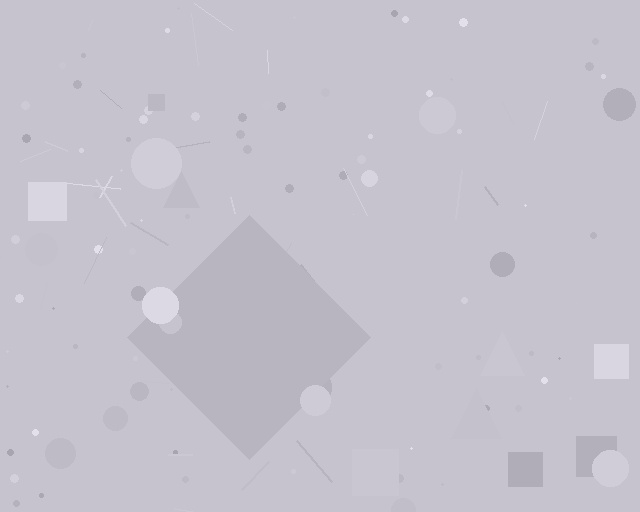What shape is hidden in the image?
A diamond is hidden in the image.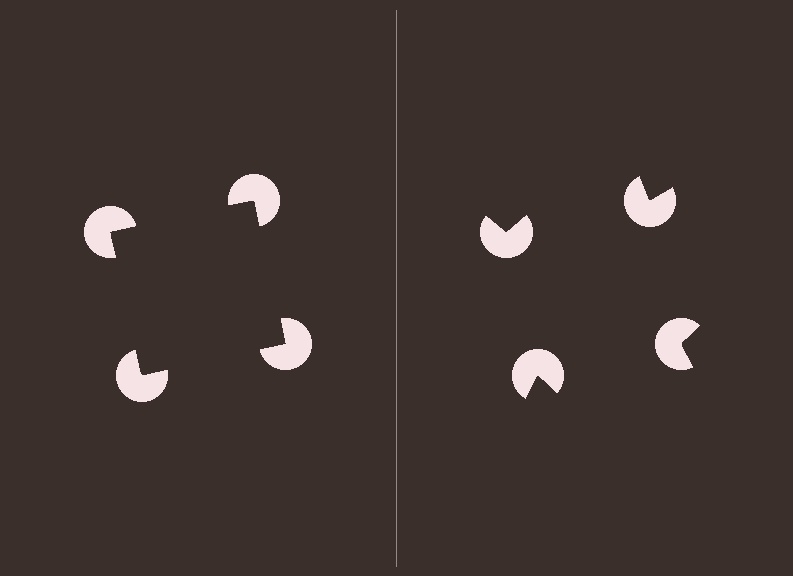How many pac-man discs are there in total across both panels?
8 — 4 on each side.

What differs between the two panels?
The pac-man discs are positioned identically on both sides; only the wedge orientations differ. On the left they align to a square; on the right they are misaligned.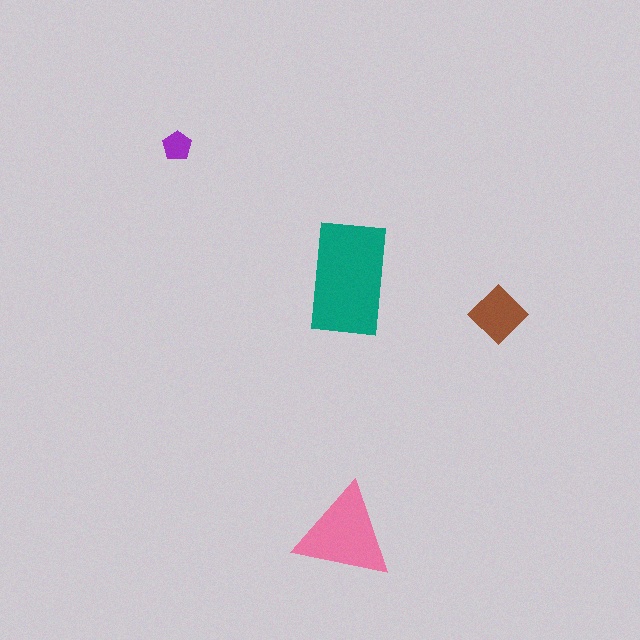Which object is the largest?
The teal rectangle.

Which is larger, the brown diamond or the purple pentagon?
The brown diamond.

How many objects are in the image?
There are 4 objects in the image.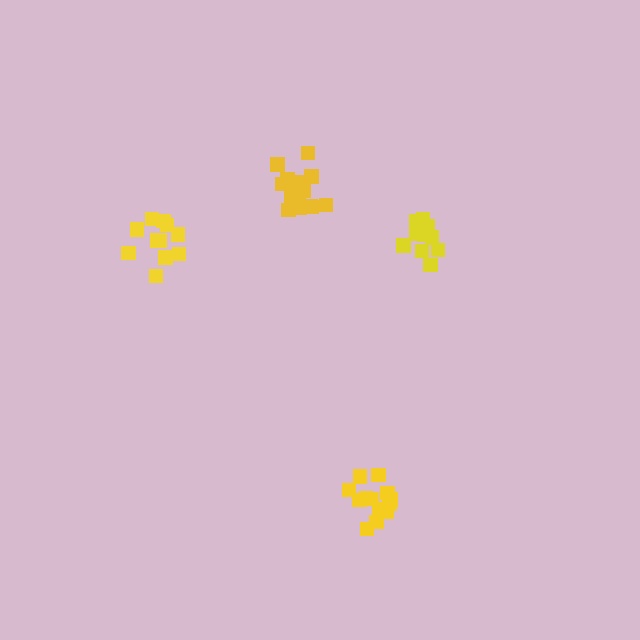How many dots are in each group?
Group 1: 14 dots, Group 2: 12 dots, Group 3: 16 dots, Group 4: 10 dots (52 total).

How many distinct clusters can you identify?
There are 4 distinct clusters.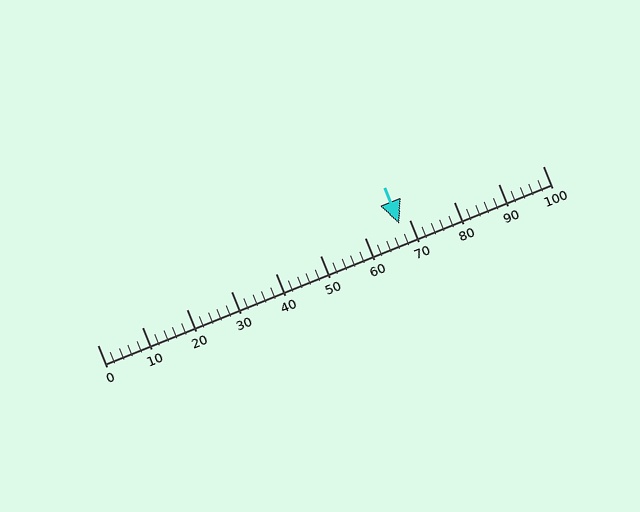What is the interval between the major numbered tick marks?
The major tick marks are spaced 10 units apart.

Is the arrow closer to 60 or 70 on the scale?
The arrow is closer to 70.